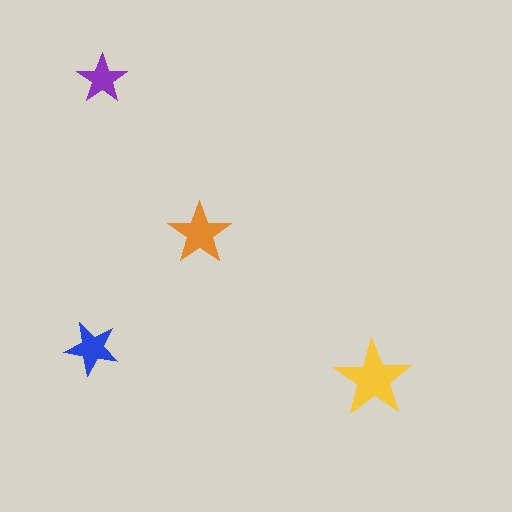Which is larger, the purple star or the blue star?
The blue one.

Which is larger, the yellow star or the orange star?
The yellow one.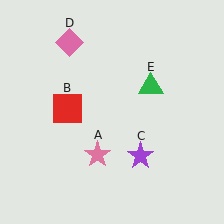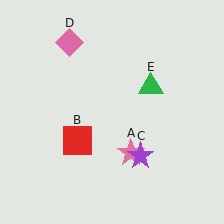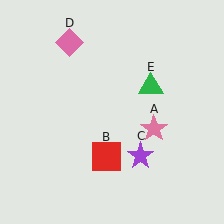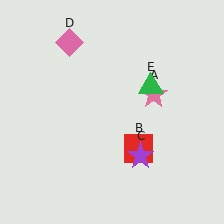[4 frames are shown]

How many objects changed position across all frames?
2 objects changed position: pink star (object A), red square (object B).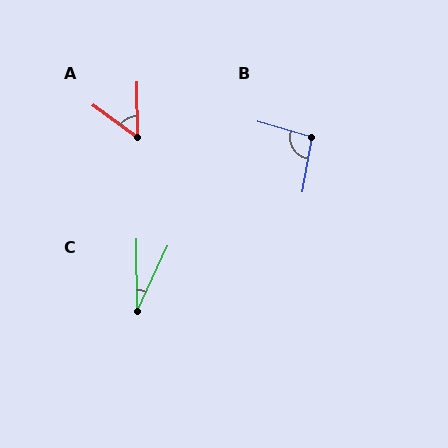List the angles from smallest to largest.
C (25°), A (53°), B (96°).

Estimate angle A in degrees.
Approximately 53 degrees.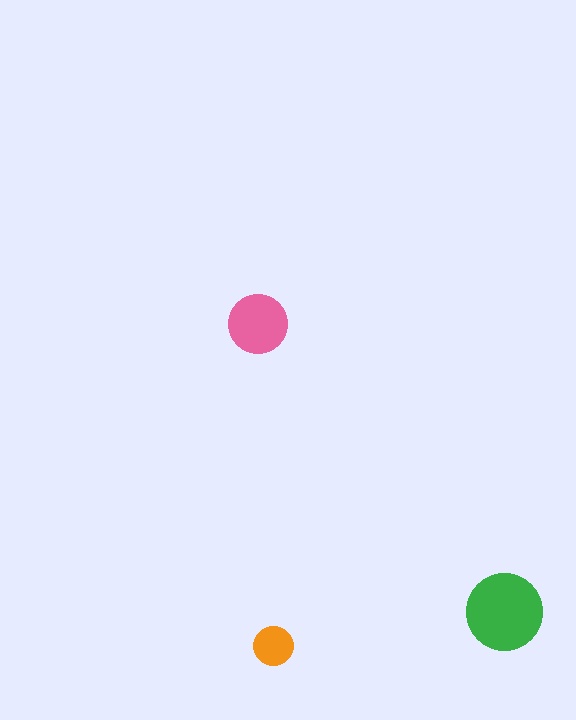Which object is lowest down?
The orange circle is bottommost.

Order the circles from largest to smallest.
the green one, the pink one, the orange one.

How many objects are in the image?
There are 3 objects in the image.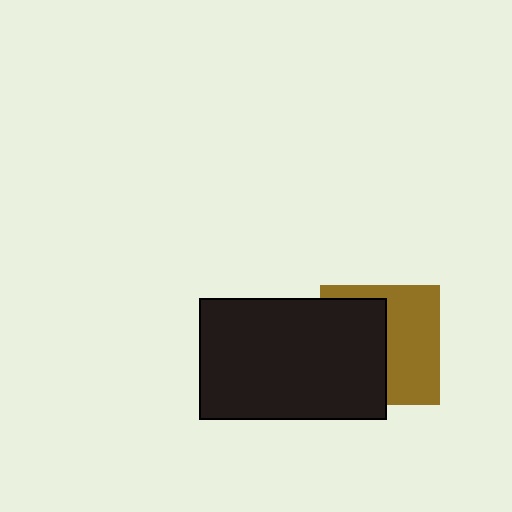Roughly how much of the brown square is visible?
About half of it is visible (roughly 49%).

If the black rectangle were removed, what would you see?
You would see the complete brown square.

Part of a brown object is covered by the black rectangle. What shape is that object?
It is a square.